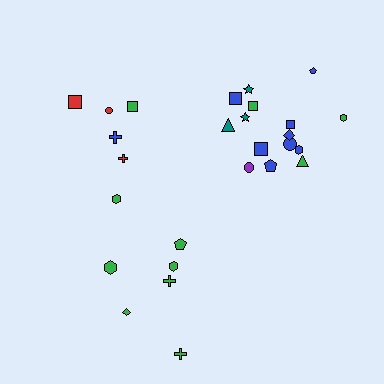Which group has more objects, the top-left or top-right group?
The top-right group.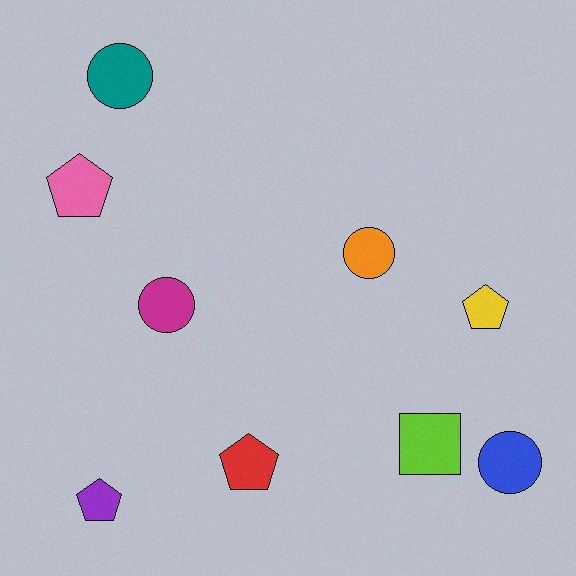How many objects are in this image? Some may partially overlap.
There are 9 objects.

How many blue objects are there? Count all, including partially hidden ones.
There is 1 blue object.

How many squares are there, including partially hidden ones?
There is 1 square.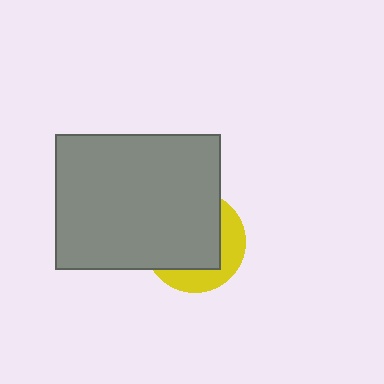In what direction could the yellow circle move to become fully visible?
The yellow circle could move toward the lower-right. That would shift it out from behind the gray rectangle entirely.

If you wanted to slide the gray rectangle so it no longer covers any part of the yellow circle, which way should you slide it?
Slide it toward the upper-left — that is the most direct way to separate the two shapes.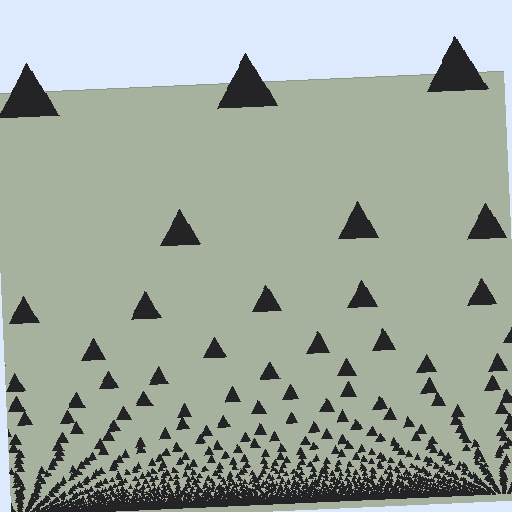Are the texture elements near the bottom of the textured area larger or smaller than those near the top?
Smaller. The gradient is inverted — elements near the bottom are smaller and denser.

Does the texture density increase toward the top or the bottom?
Density increases toward the bottom.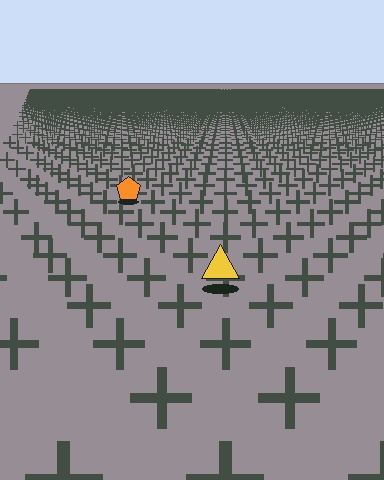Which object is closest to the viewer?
The yellow triangle is closest. The texture marks near it are larger and more spread out.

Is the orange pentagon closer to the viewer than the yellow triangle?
No. The yellow triangle is closer — you can tell from the texture gradient: the ground texture is coarser near it.